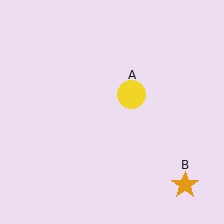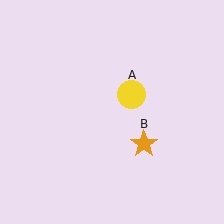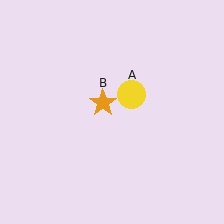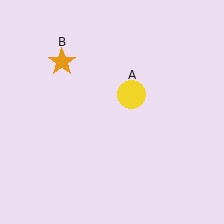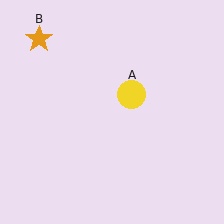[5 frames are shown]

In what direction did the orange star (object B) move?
The orange star (object B) moved up and to the left.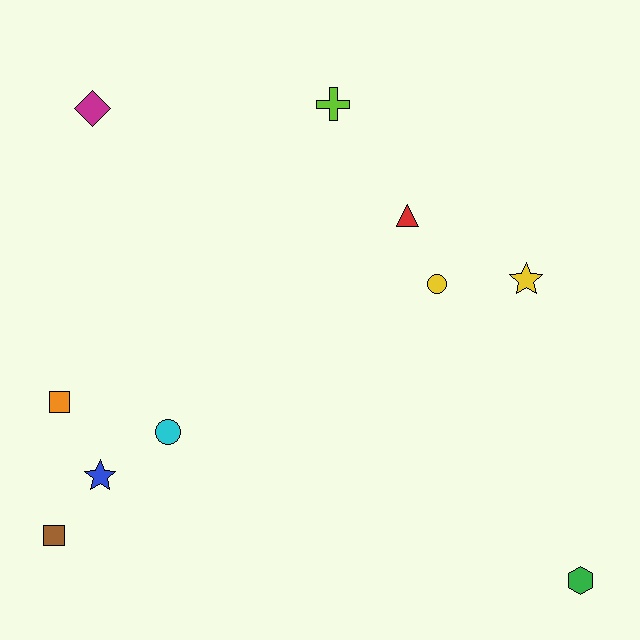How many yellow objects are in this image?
There are 2 yellow objects.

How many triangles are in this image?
There is 1 triangle.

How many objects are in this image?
There are 10 objects.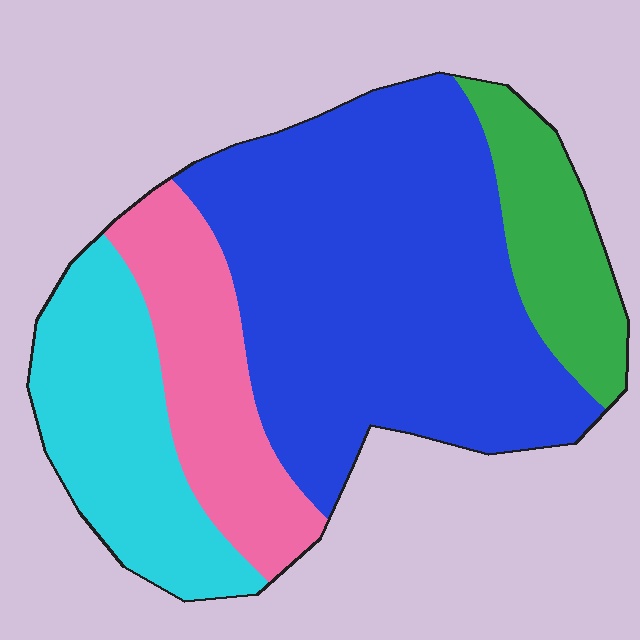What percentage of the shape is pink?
Pink covers 17% of the shape.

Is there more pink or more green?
Pink.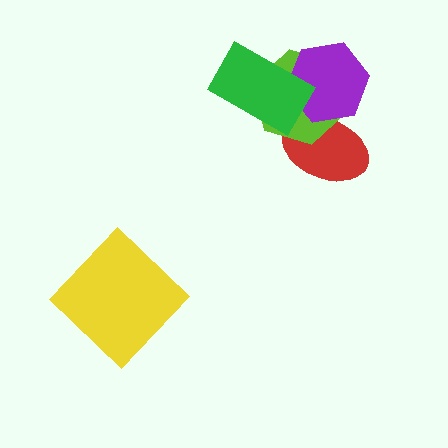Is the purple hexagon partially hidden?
Yes, it is partially covered by another shape.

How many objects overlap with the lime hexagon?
3 objects overlap with the lime hexagon.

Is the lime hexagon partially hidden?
Yes, it is partially covered by another shape.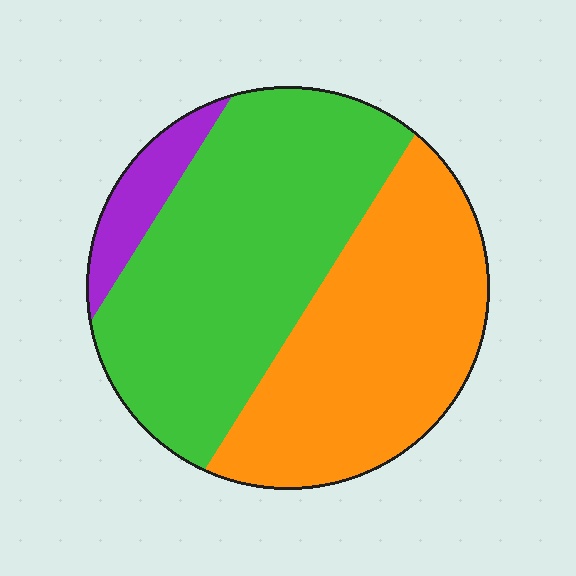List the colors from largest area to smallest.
From largest to smallest: green, orange, purple.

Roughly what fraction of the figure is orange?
Orange covers roughly 40% of the figure.